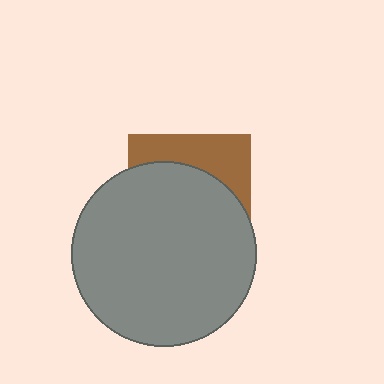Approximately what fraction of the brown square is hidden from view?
Roughly 68% of the brown square is hidden behind the gray circle.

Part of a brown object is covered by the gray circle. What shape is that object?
It is a square.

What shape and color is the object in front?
The object in front is a gray circle.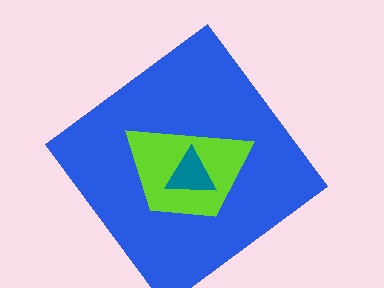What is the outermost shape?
The blue diamond.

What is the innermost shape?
The teal triangle.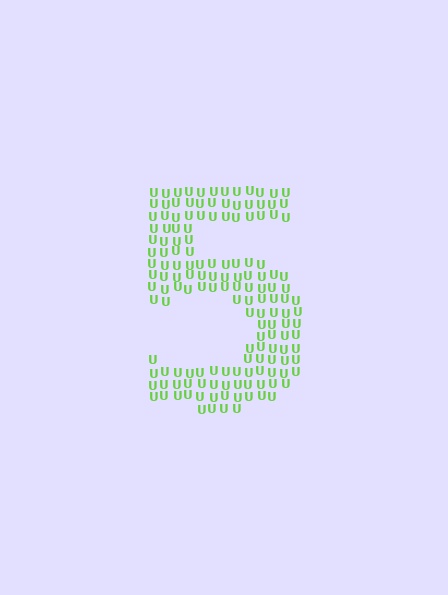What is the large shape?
The large shape is the digit 5.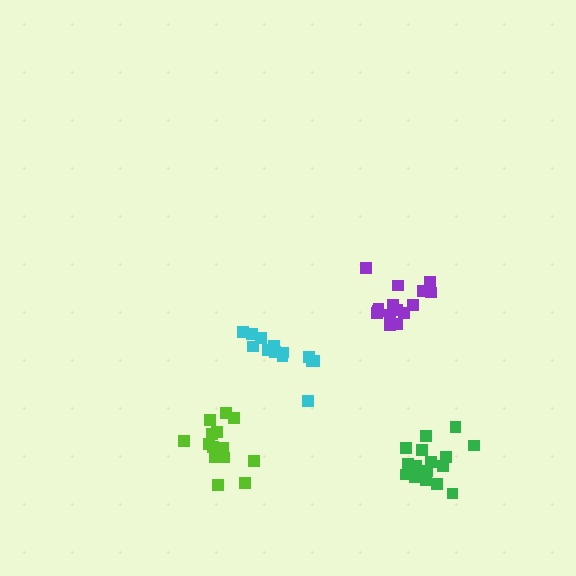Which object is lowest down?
The green cluster is bottommost.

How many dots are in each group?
Group 1: 17 dots, Group 2: 14 dots, Group 3: 15 dots, Group 4: 14 dots (60 total).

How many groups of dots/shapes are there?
There are 4 groups.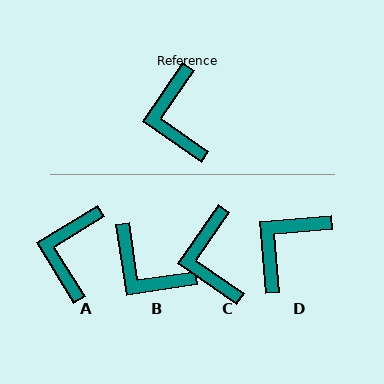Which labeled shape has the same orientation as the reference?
C.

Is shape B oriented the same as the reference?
No, it is off by about 43 degrees.